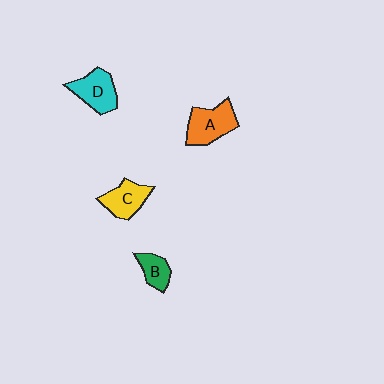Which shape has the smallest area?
Shape B (green).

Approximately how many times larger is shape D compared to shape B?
Approximately 1.6 times.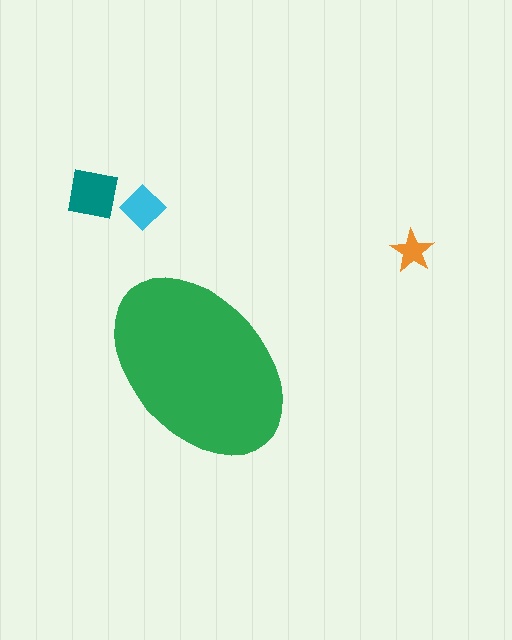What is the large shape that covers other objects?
A green ellipse.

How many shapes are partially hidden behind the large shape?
0 shapes are partially hidden.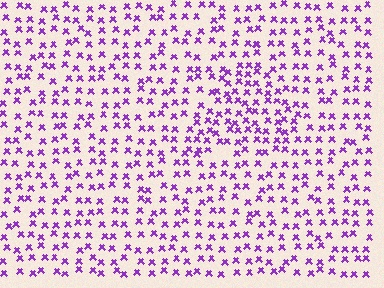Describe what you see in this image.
The image contains small purple elements arranged at two different densities. A triangle-shaped region is visible where the elements are more densely packed than the surrounding area.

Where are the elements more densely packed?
The elements are more densely packed inside the triangle boundary.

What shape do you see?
I see a triangle.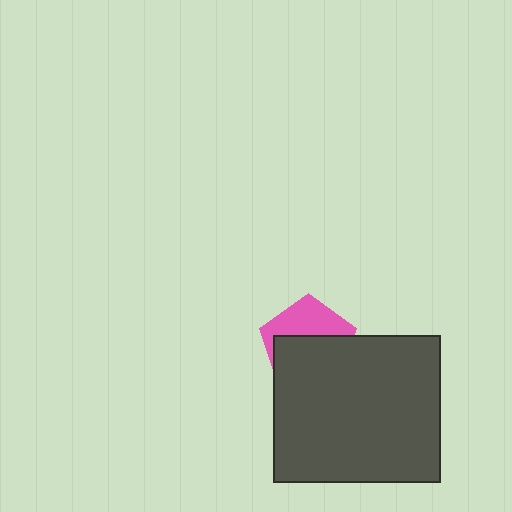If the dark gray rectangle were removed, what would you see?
You would see the complete pink pentagon.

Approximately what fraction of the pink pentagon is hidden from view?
Roughly 58% of the pink pentagon is hidden behind the dark gray rectangle.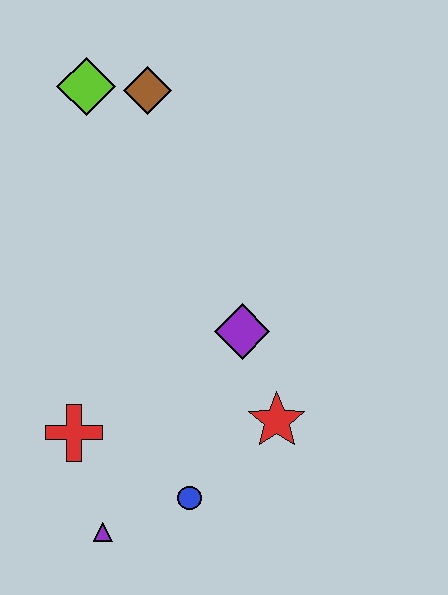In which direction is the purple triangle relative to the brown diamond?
The purple triangle is below the brown diamond.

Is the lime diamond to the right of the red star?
No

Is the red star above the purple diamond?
No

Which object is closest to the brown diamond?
The lime diamond is closest to the brown diamond.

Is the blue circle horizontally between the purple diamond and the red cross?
Yes